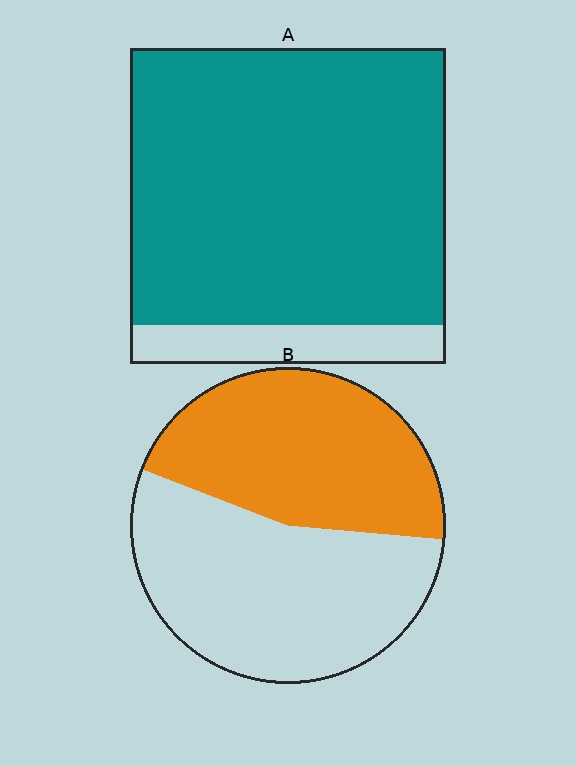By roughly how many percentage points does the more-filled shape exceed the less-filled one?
By roughly 40 percentage points (A over B).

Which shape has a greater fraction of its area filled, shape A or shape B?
Shape A.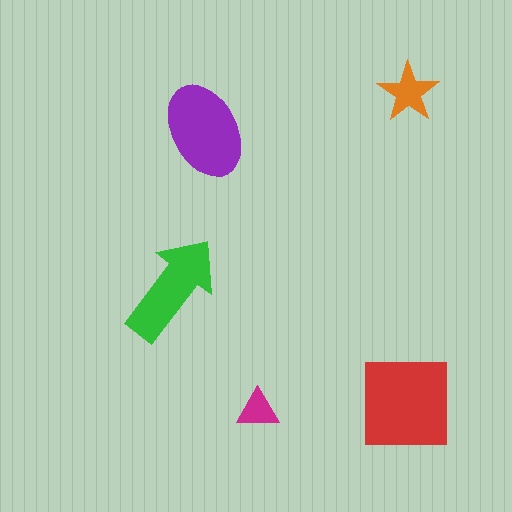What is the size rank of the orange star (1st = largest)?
4th.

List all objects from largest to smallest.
The red square, the purple ellipse, the green arrow, the orange star, the magenta triangle.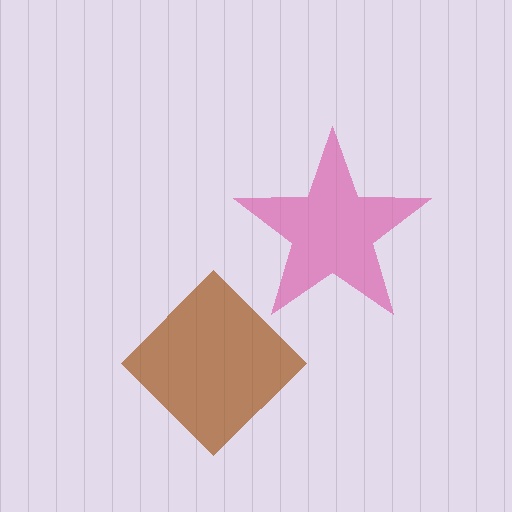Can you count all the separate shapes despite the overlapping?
Yes, there are 2 separate shapes.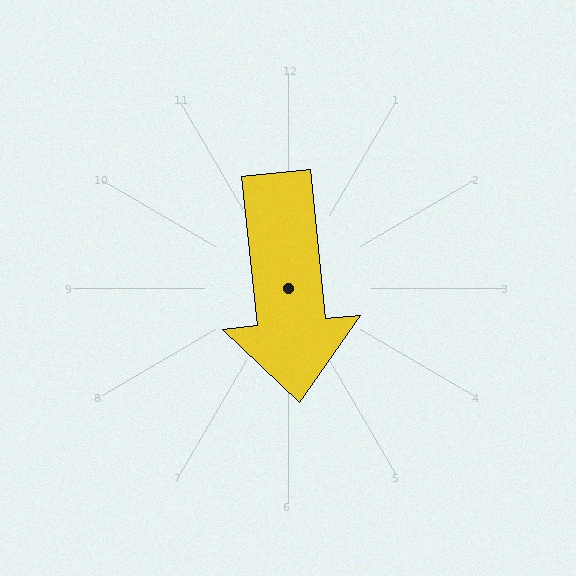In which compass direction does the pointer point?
South.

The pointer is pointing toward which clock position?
Roughly 6 o'clock.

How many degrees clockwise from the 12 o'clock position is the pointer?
Approximately 174 degrees.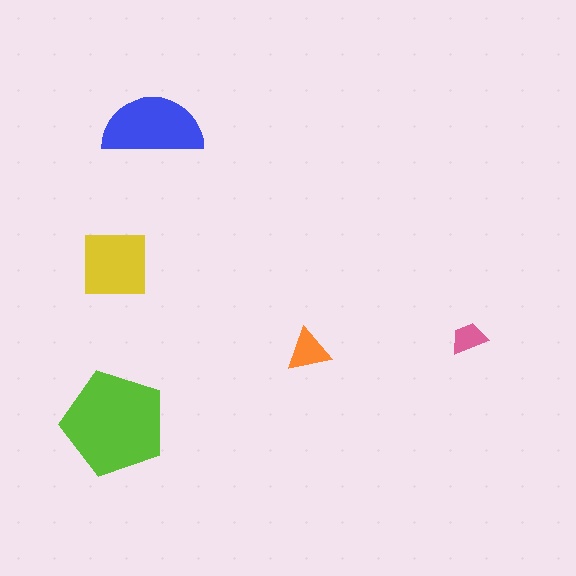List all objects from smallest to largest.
The pink trapezoid, the orange triangle, the yellow square, the blue semicircle, the lime pentagon.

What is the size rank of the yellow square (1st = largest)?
3rd.